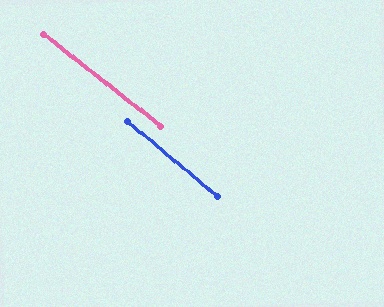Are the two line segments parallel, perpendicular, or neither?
Parallel — their directions differ by only 1.9°.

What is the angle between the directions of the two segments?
Approximately 2 degrees.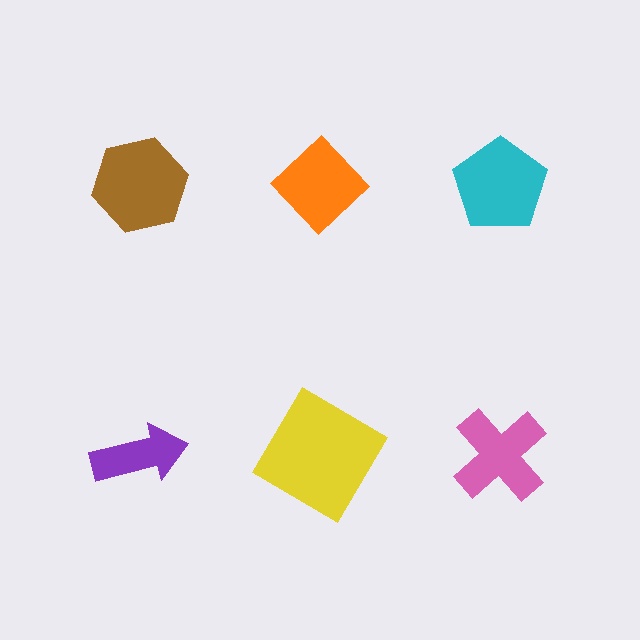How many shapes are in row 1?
3 shapes.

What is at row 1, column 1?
A brown hexagon.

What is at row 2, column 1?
A purple arrow.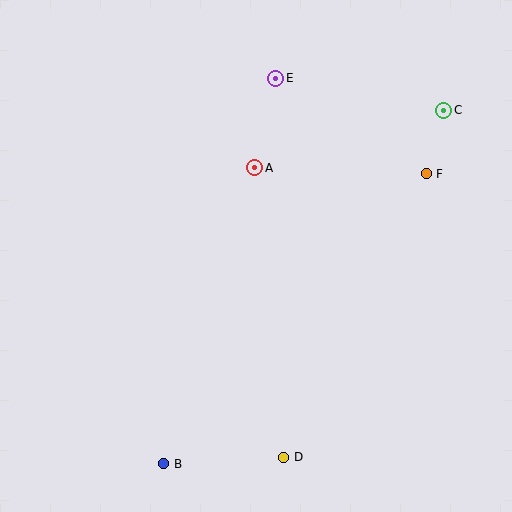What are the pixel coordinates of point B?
Point B is at (164, 464).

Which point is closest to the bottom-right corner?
Point D is closest to the bottom-right corner.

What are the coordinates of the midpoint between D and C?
The midpoint between D and C is at (364, 284).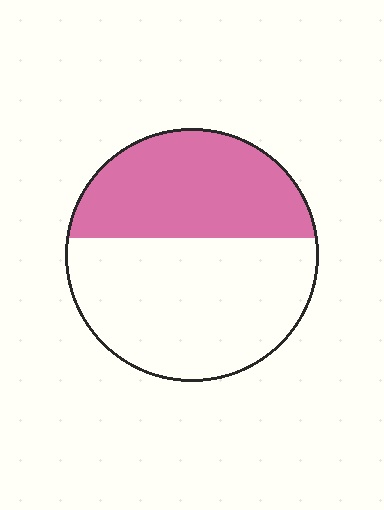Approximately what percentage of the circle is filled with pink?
Approximately 40%.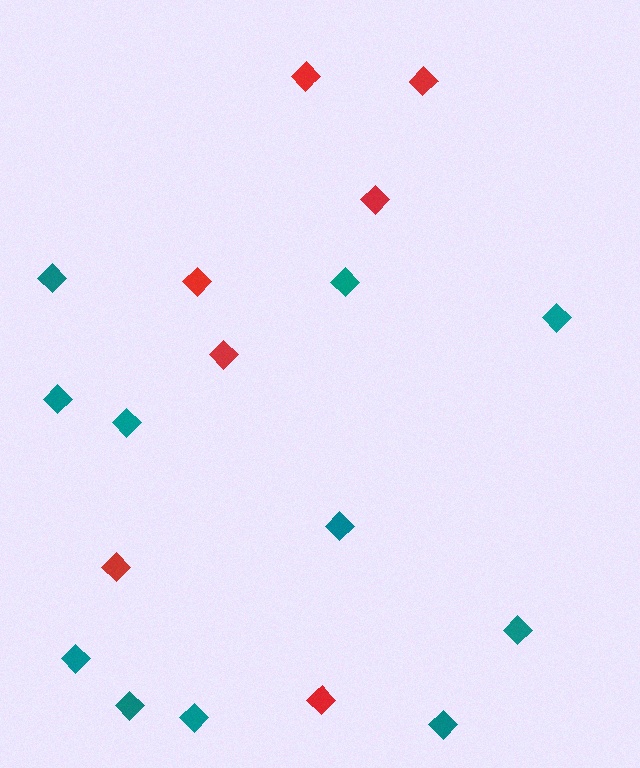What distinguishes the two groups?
There are 2 groups: one group of teal diamonds (11) and one group of red diamonds (7).